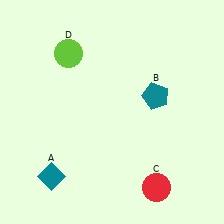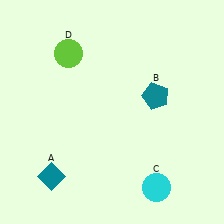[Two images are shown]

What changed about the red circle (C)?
In Image 1, C is red. In Image 2, it changed to cyan.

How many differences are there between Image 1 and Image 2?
There is 1 difference between the two images.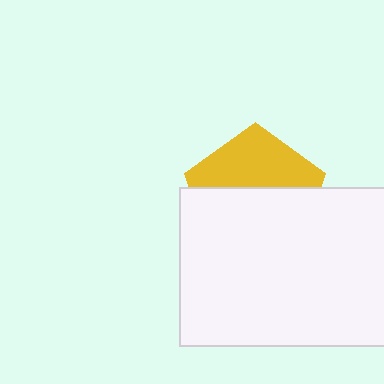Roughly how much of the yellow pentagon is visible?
A small part of it is visible (roughly 42%).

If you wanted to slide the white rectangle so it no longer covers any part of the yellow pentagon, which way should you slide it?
Slide it down — that is the most direct way to separate the two shapes.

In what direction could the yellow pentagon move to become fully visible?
The yellow pentagon could move up. That would shift it out from behind the white rectangle entirely.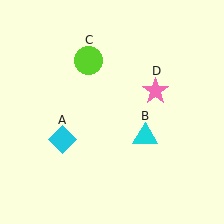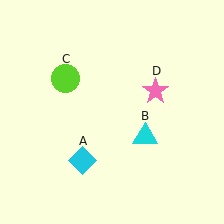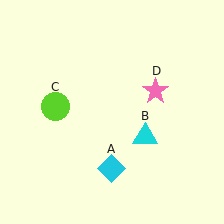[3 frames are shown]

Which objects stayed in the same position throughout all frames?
Cyan triangle (object B) and pink star (object D) remained stationary.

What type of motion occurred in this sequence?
The cyan diamond (object A), lime circle (object C) rotated counterclockwise around the center of the scene.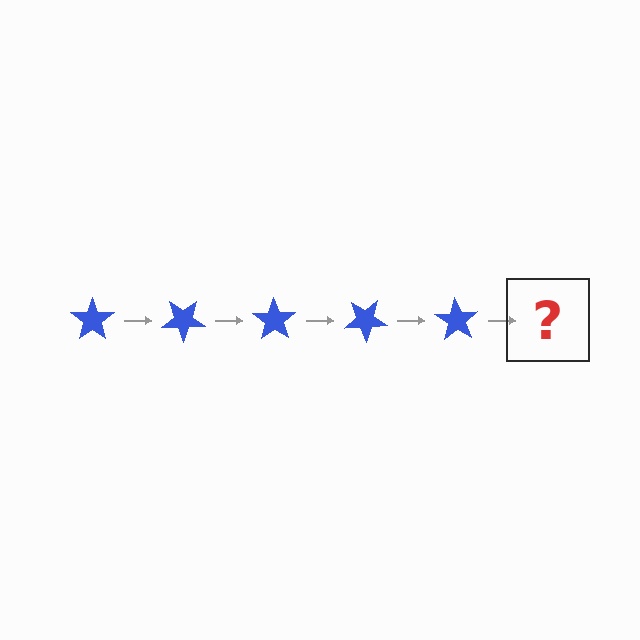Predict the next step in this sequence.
The next step is a blue star rotated 175 degrees.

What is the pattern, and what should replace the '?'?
The pattern is that the star rotates 35 degrees each step. The '?' should be a blue star rotated 175 degrees.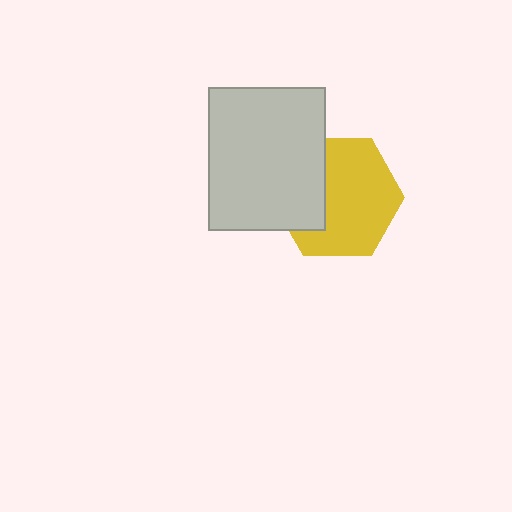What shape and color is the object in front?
The object in front is a light gray rectangle.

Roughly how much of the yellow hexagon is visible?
Most of it is visible (roughly 67%).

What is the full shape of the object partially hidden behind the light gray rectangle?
The partially hidden object is a yellow hexagon.